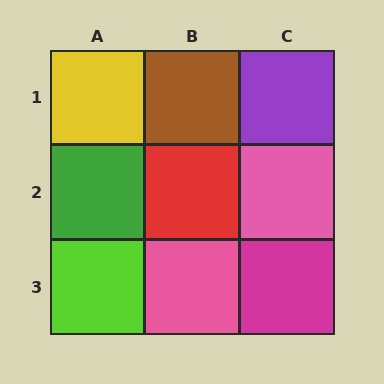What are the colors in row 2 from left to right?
Green, red, pink.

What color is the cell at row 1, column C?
Purple.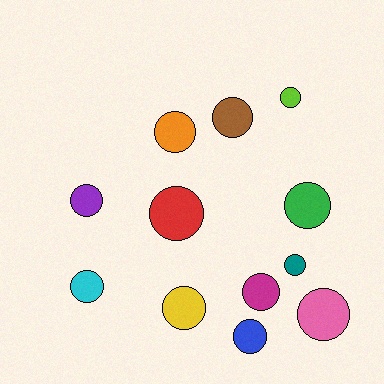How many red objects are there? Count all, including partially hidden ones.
There is 1 red object.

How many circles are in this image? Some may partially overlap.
There are 12 circles.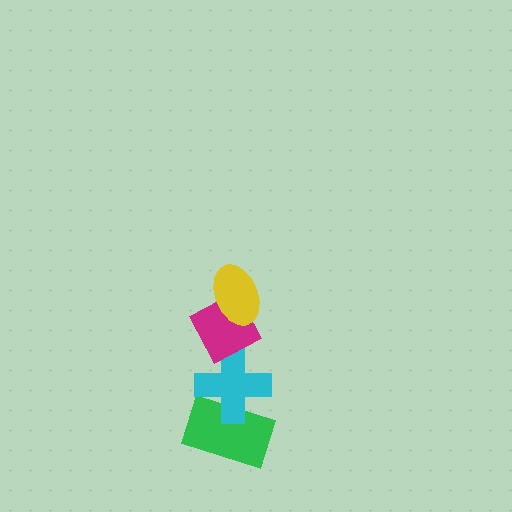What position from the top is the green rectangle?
The green rectangle is 4th from the top.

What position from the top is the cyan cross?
The cyan cross is 3rd from the top.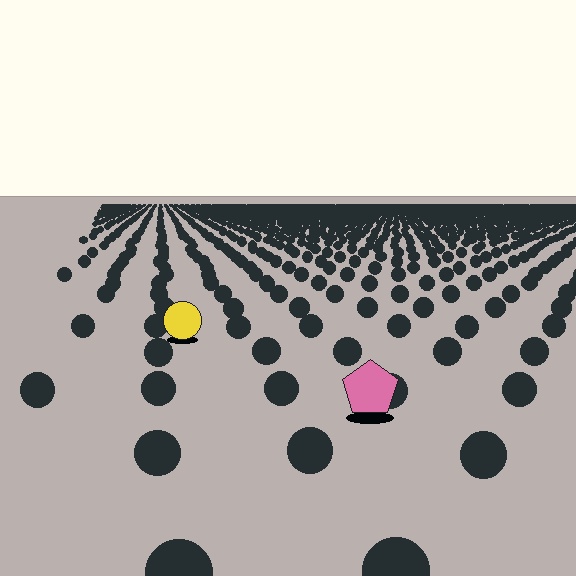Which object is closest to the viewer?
The pink pentagon is closest. The texture marks near it are larger and more spread out.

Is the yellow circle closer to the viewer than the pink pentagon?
No. The pink pentagon is closer — you can tell from the texture gradient: the ground texture is coarser near it.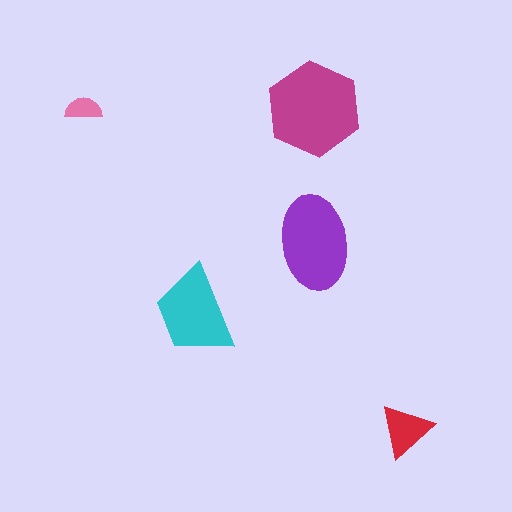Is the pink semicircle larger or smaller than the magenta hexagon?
Smaller.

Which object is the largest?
The magenta hexagon.